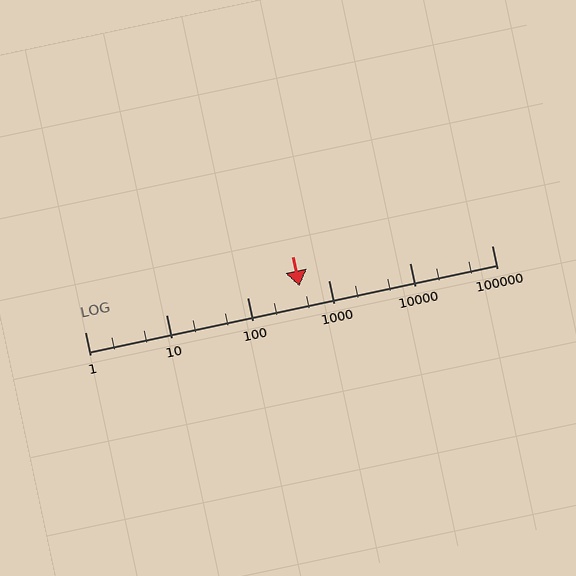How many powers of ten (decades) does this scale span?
The scale spans 5 decades, from 1 to 100000.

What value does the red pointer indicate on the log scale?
The pointer indicates approximately 430.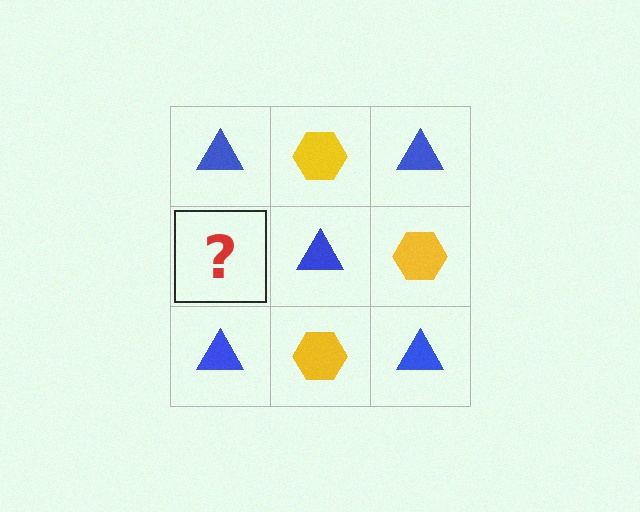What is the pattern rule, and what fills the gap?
The rule is that it alternates blue triangle and yellow hexagon in a checkerboard pattern. The gap should be filled with a yellow hexagon.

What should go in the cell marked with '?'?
The missing cell should contain a yellow hexagon.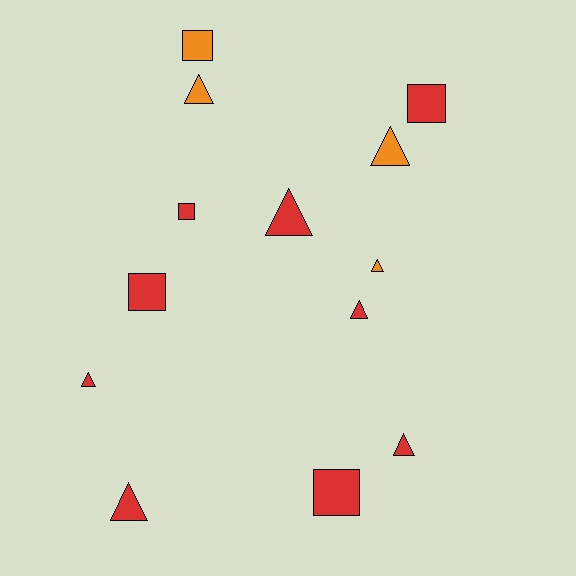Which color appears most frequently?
Red, with 9 objects.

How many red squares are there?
There are 4 red squares.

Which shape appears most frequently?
Triangle, with 8 objects.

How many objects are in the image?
There are 13 objects.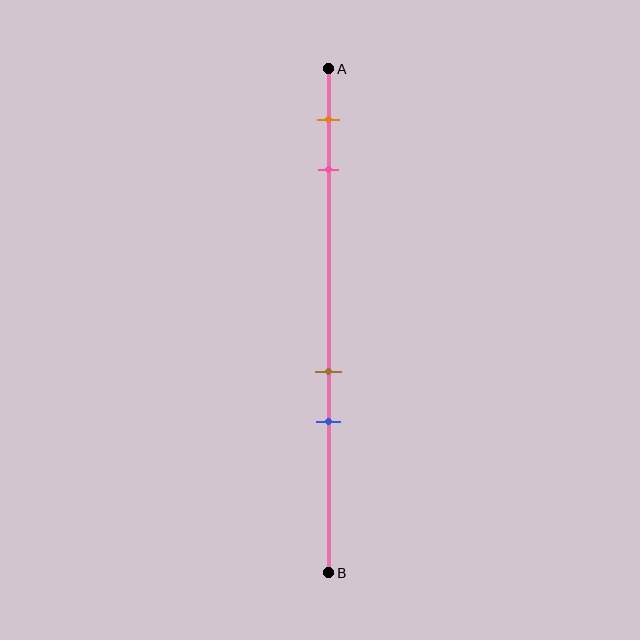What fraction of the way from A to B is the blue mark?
The blue mark is approximately 70% (0.7) of the way from A to B.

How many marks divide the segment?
There are 4 marks dividing the segment.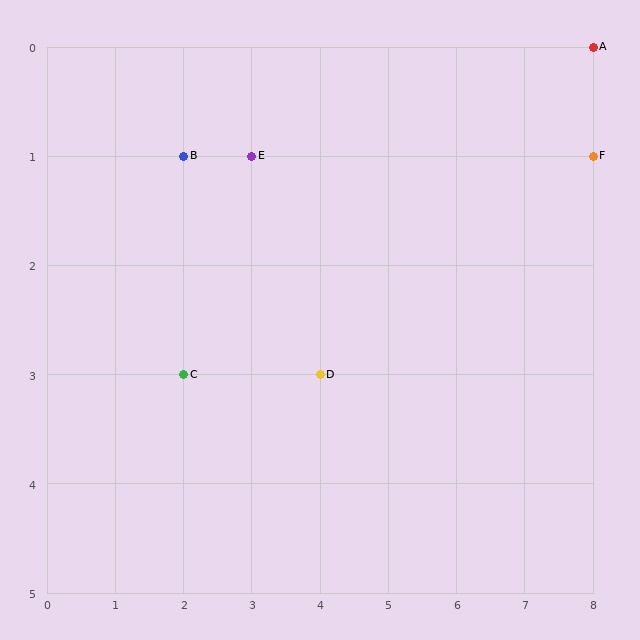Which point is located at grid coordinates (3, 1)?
Point E is at (3, 1).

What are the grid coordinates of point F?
Point F is at grid coordinates (8, 1).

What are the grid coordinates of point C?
Point C is at grid coordinates (2, 3).